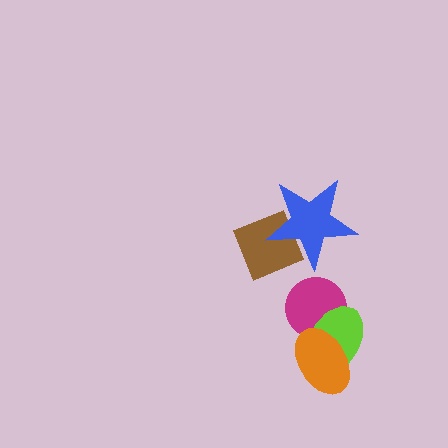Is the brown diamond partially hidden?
Yes, it is partially covered by another shape.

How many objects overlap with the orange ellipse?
2 objects overlap with the orange ellipse.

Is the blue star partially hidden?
No, no other shape covers it.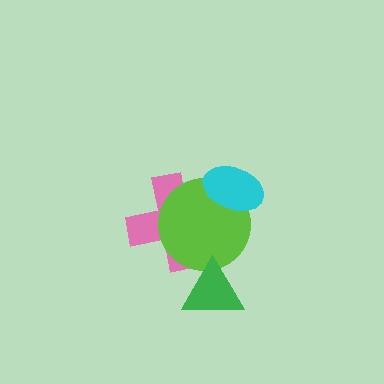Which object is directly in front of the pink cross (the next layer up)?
The lime circle is directly in front of the pink cross.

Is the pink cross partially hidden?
Yes, it is partially covered by another shape.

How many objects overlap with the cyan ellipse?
2 objects overlap with the cyan ellipse.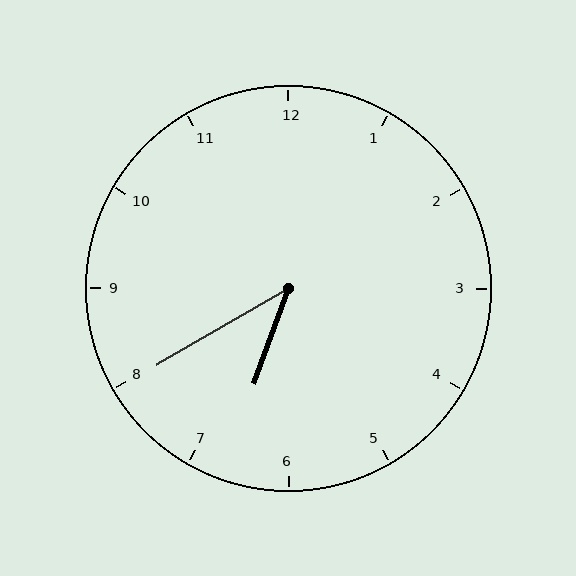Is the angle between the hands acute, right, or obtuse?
It is acute.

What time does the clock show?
6:40.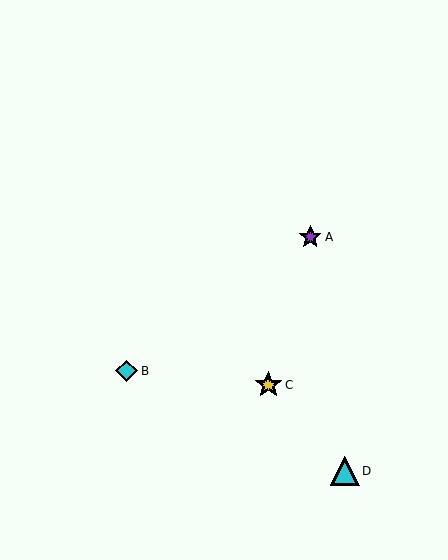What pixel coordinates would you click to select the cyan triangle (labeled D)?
Click at (345, 471) to select the cyan triangle D.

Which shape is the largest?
The cyan triangle (labeled D) is the largest.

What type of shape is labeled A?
Shape A is a purple star.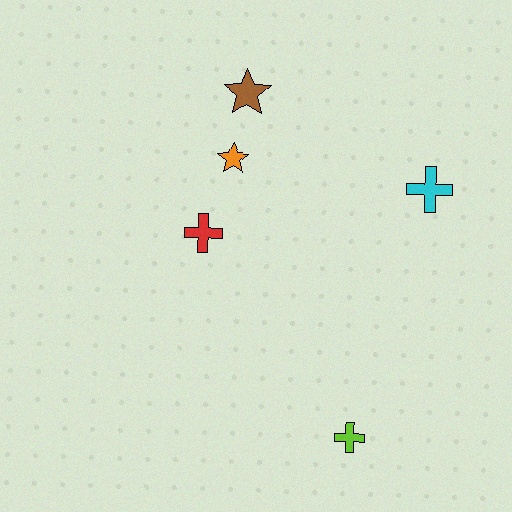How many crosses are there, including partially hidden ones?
There are 3 crosses.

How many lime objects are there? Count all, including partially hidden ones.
There is 1 lime object.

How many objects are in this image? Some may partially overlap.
There are 5 objects.